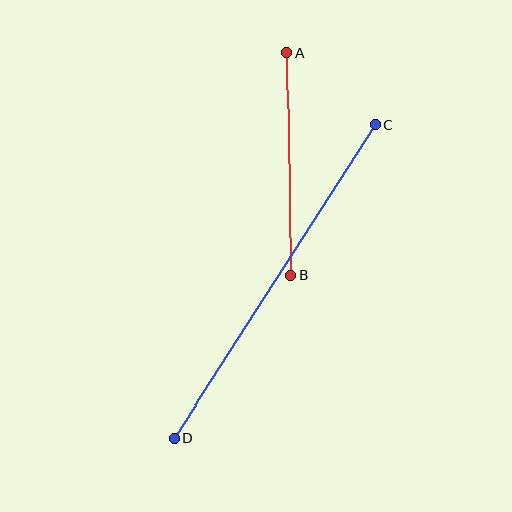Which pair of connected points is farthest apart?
Points C and D are farthest apart.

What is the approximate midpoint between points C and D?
The midpoint is at approximately (275, 281) pixels.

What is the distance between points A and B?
The distance is approximately 222 pixels.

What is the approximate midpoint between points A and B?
The midpoint is at approximately (289, 164) pixels.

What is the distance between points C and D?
The distance is approximately 373 pixels.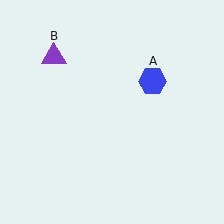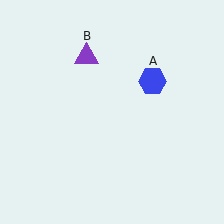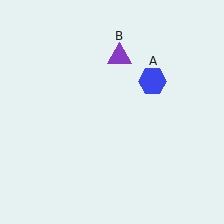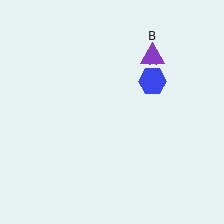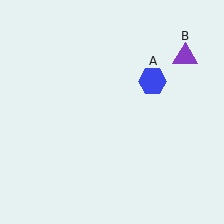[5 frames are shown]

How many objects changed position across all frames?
1 object changed position: purple triangle (object B).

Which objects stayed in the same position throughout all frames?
Blue hexagon (object A) remained stationary.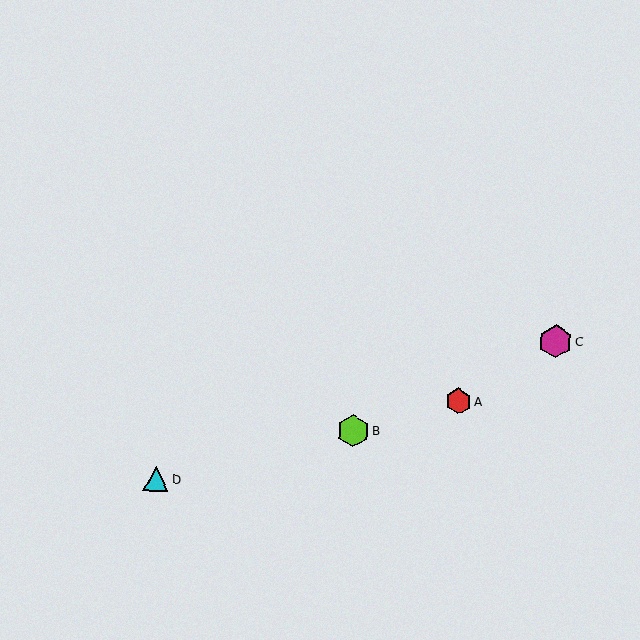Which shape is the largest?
The magenta hexagon (labeled C) is the largest.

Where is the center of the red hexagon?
The center of the red hexagon is at (458, 401).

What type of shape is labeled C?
Shape C is a magenta hexagon.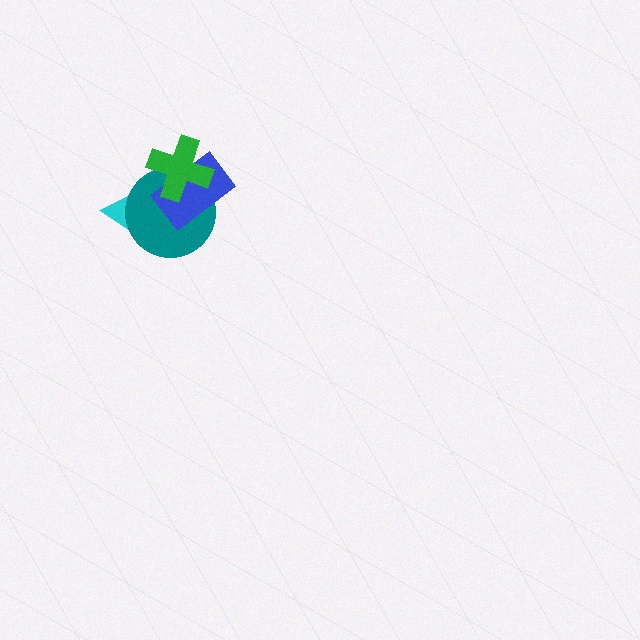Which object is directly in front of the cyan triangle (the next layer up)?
The teal circle is directly in front of the cyan triangle.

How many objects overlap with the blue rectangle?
3 objects overlap with the blue rectangle.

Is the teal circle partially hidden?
Yes, it is partially covered by another shape.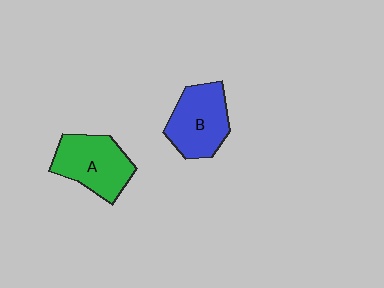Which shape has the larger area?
Shape A (green).